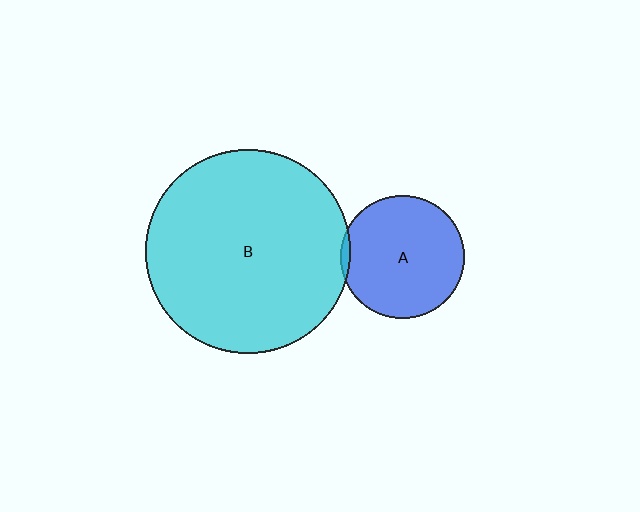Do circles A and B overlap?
Yes.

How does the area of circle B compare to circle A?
Approximately 2.7 times.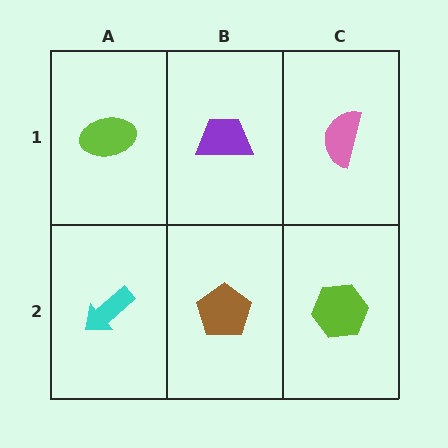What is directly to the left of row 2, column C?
A brown pentagon.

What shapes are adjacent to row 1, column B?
A brown pentagon (row 2, column B), a lime ellipse (row 1, column A), a pink semicircle (row 1, column C).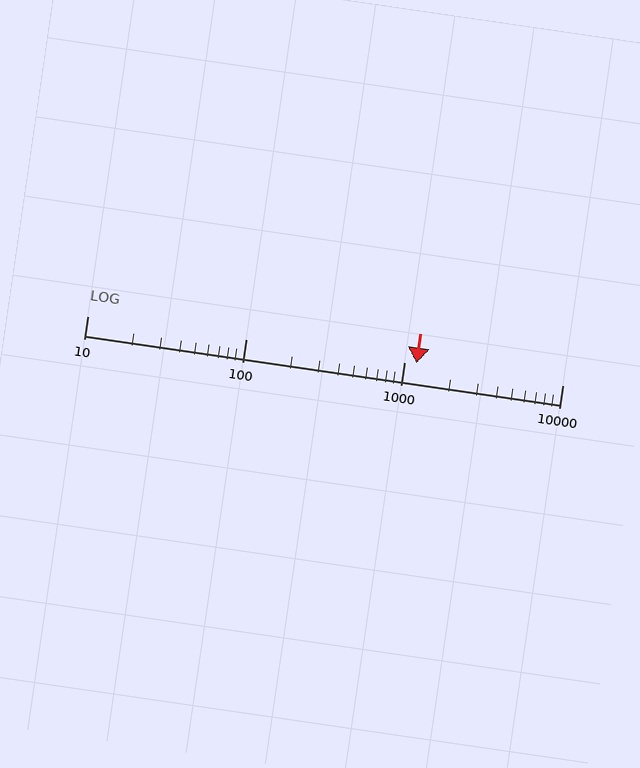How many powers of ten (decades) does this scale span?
The scale spans 3 decades, from 10 to 10000.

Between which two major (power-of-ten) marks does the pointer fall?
The pointer is between 1000 and 10000.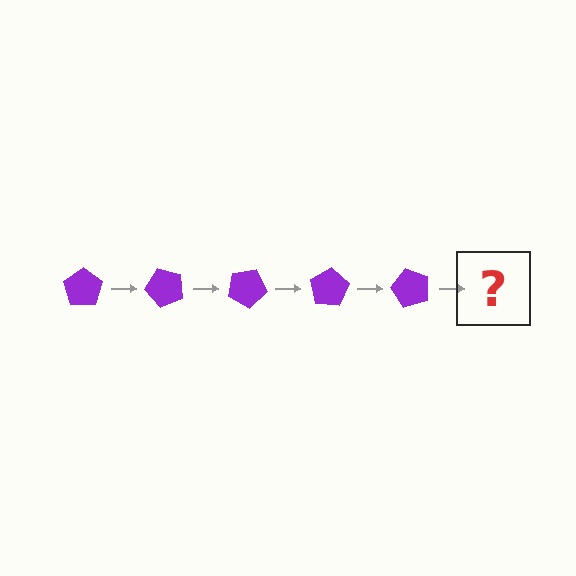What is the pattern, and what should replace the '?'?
The pattern is that the pentagon rotates 50 degrees each step. The '?' should be a purple pentagon rotated 250 degrees.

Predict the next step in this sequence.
The next step is a purple pentagon rotated 250 degrees.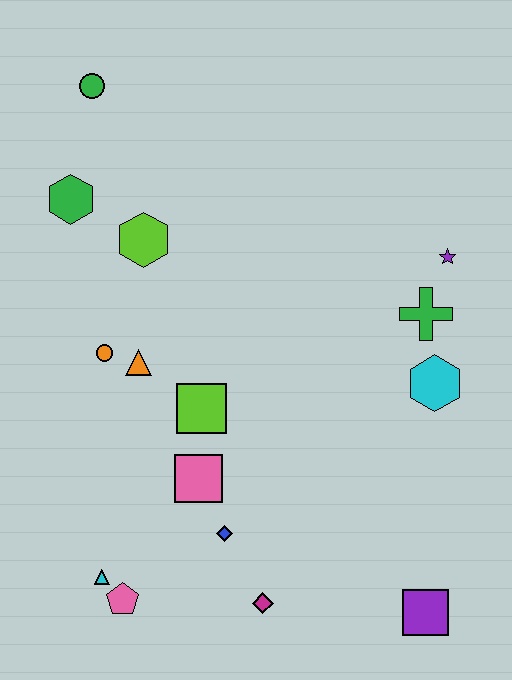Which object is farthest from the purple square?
The green circle is farthest from the purple square.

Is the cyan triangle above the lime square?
No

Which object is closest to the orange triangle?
The orange circle is closest to the orange triangle.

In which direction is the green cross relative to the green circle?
The green cross is to the right of the green circle.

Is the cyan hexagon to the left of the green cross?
No